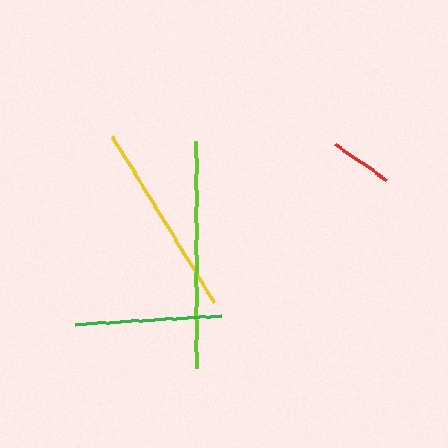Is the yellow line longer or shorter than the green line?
The yellow line is longer than the green line.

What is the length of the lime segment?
The lime segment is approximately 227 pixels long.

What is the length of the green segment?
The green segment is approximately 147 pixels long.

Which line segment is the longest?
The lime line is the longest at approximately 227 pixels.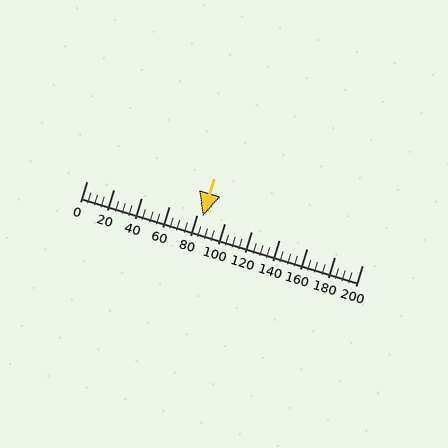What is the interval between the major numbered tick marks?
The major tick marks are spaced 20 units apart.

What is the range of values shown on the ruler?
The ruler shows values from 0 to 200.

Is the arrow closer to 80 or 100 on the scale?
The arrow is closer to 80.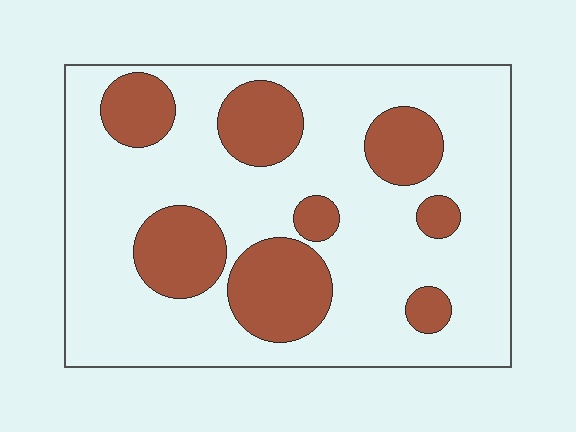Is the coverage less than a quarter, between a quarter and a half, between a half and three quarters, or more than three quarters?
Between a quarter and a half.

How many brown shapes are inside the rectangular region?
8.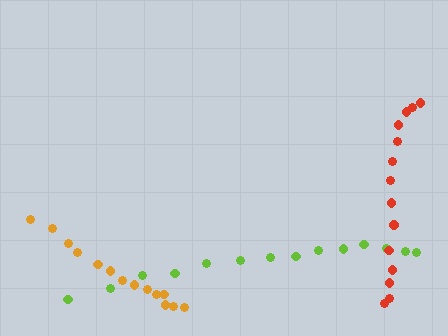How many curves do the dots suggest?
There are 3 distinct paths.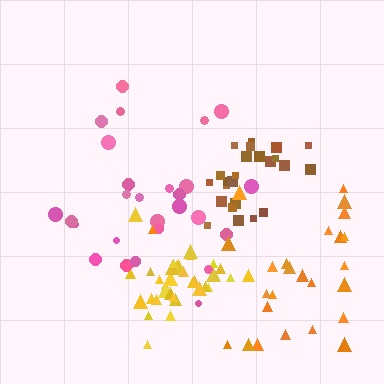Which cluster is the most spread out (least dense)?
Pink.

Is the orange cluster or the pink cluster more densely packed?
Orange.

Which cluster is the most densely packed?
Yellow.